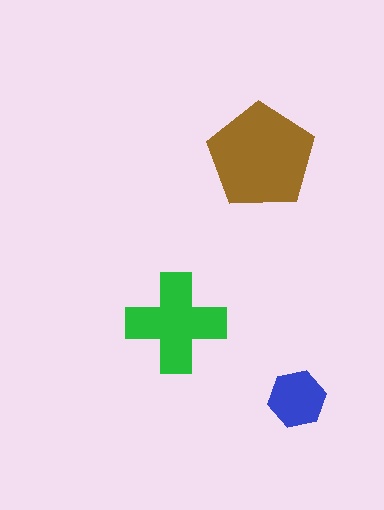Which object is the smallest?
The blue hexagon.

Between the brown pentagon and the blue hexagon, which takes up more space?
The brown pentagon.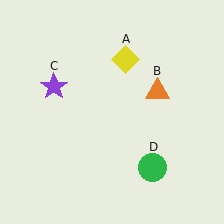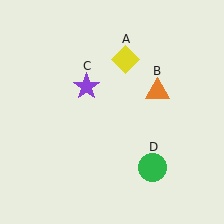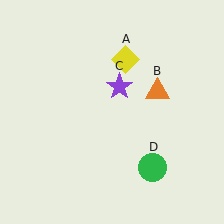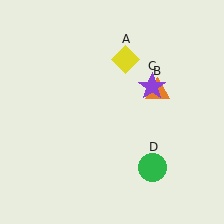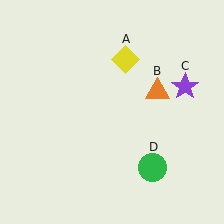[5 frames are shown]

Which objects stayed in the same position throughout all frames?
Yellow diamond (object A) and orange triangle (object B) and green circle (object D) remained stationary.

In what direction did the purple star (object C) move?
The purple star (object C) moved right.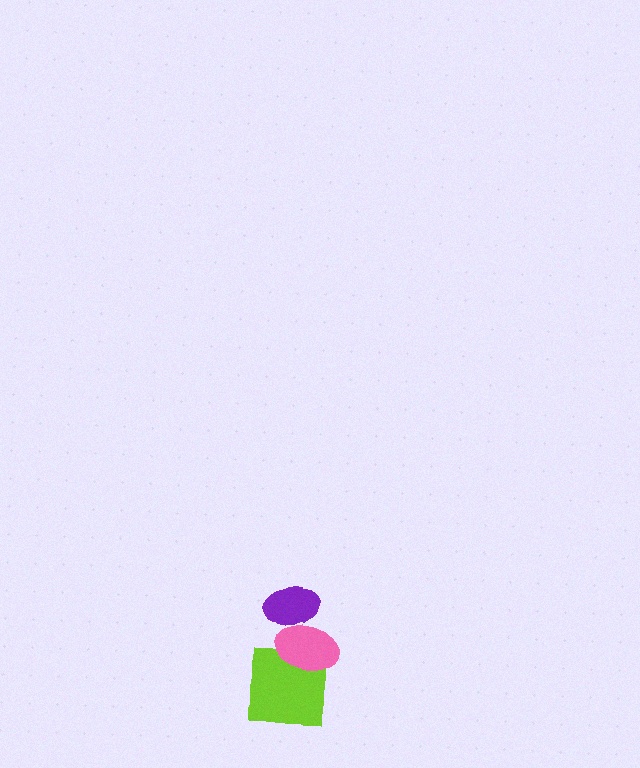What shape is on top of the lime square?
The pink ellipse is on top of the lime square.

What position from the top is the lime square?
The lime square is 3rd from the top.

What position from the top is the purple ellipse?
The purple ellipse is 1st from the top.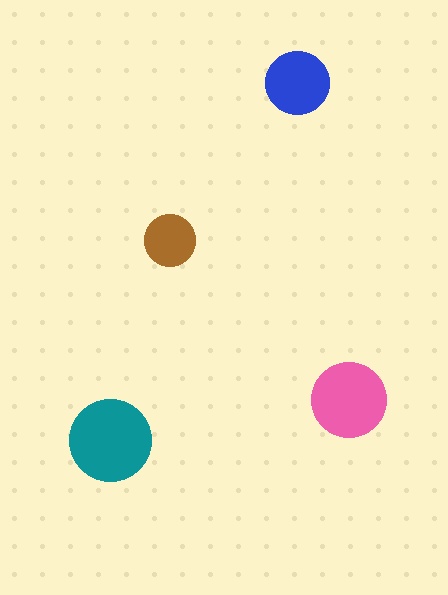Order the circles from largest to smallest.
the teal one, the pink one, the blue one, the brown one.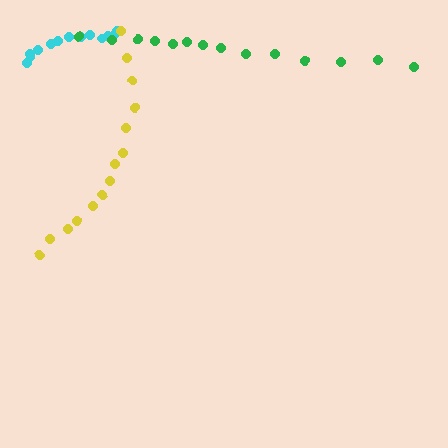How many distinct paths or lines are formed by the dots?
There are 3 distinct paths.